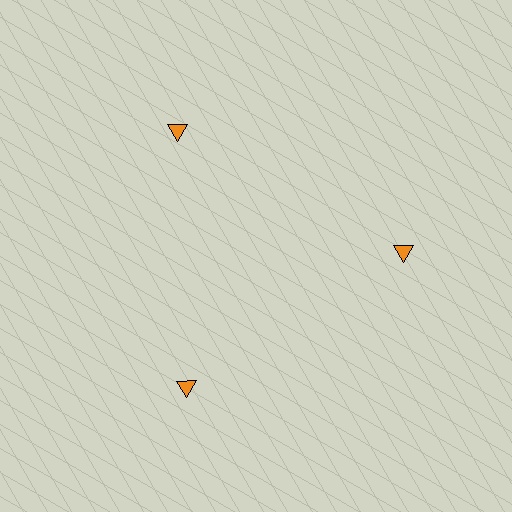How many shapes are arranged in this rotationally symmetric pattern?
There are 3 shapes, arranged in 3 groups of 1.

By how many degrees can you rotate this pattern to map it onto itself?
The pattern maps onto itself every 120 degrees of rotation.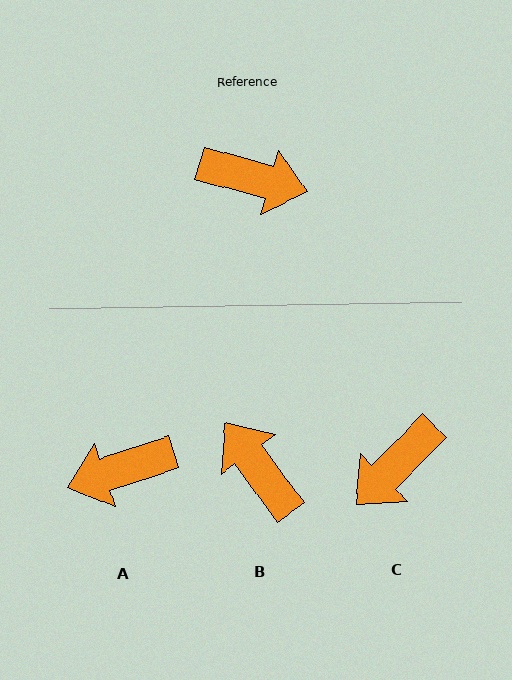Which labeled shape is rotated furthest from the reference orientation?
A, about 147 degrees away.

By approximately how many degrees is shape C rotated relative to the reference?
Approximately 120 degrees clockwise.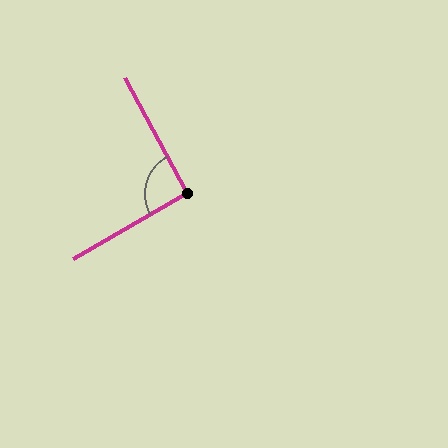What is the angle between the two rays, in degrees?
Approximately 92 degrees.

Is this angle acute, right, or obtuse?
It is approximately a right angle.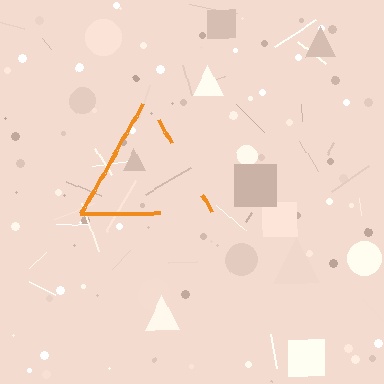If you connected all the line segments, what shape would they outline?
They would outline a triangle.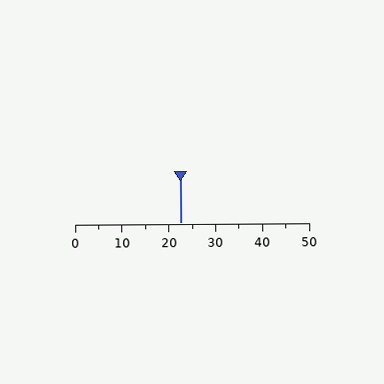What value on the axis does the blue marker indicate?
The marker indicates approximately 22.5.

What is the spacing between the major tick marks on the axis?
The major ticks are spaced 10 apart.